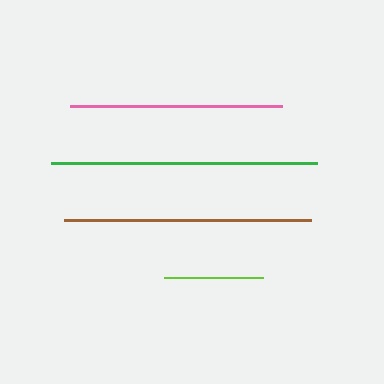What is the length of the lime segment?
The lime segment is approximately 99 pixels long.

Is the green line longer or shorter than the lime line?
The green line is longer than the lime line.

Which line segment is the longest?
The green line is the longest at approximately 266 pixels.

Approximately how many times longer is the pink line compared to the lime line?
The pink line is approximately 2.1 times the length of the lime line.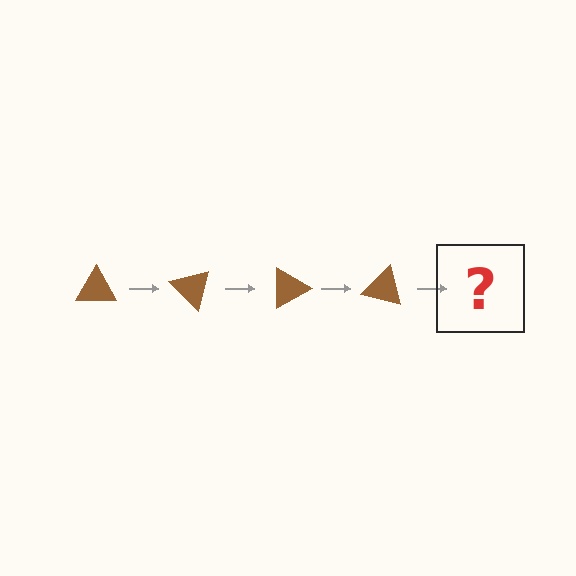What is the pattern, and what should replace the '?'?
The pattern is that the triangle rotates 45 degrees each step. The '?' should be a brown triangle rotated 180 degrees.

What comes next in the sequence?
The next element should be a brown triangle rotated 180 degrees.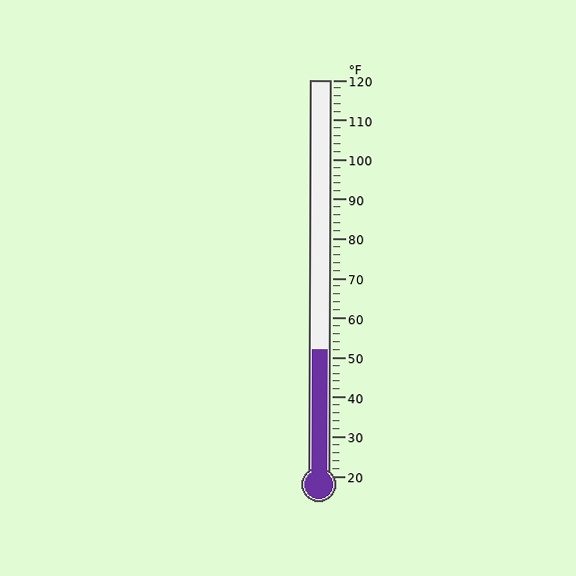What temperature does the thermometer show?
The thermometer shows approximately 52°F.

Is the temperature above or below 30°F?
The temperature is above 30°F.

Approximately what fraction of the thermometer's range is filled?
The thermometer is filled to approximately 30% of its range.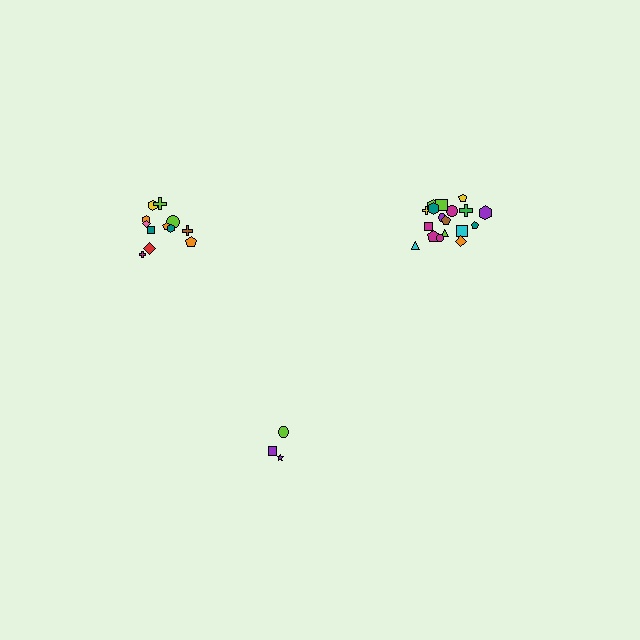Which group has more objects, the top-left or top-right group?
The top-right group.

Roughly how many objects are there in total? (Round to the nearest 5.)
Roughly 35 objects in total.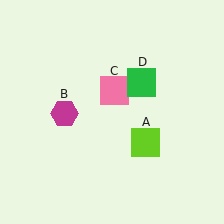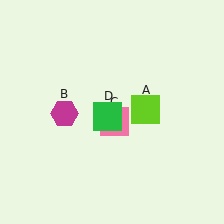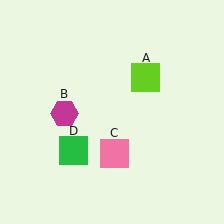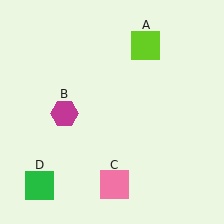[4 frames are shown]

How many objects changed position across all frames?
3 objects changed position: lime square (object A), pink square (object C), green square (object D).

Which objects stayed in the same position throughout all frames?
Magenta hexagon (object B) remained stationary.